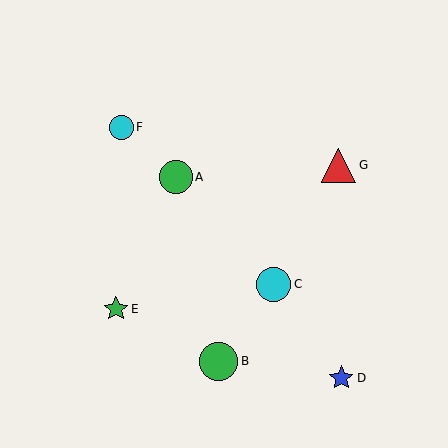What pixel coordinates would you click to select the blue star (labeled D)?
Click at (341, 378) to select the blue star D.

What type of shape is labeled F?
Shape F is a cyan circle.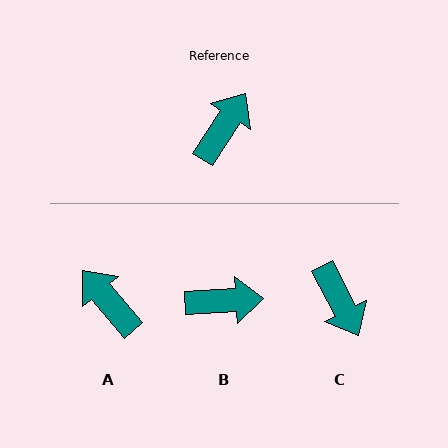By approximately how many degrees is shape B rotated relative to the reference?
Approximately 54 degrees clockwise.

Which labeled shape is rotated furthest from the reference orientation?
C, about 120 degrees away.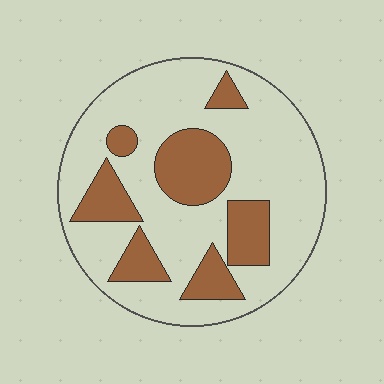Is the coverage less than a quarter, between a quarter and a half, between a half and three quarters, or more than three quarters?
Between a quarter and a half.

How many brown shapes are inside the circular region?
7.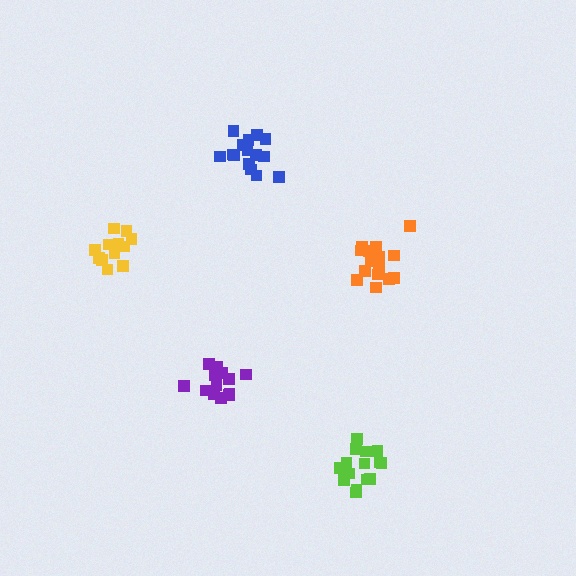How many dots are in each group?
Group 1: 15 dots, Group 2: 13 dots, Group 3: 15 dots, Group 4: 15 dots, Group 5: 12 dots (70 total).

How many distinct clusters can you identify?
There are 5 distinct clusters.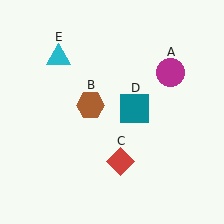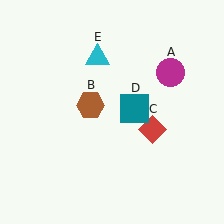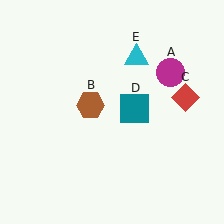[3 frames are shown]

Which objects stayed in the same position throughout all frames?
Magenta circle (object A) and brown hexagon (object B) and teal square (object D) remained stationary.